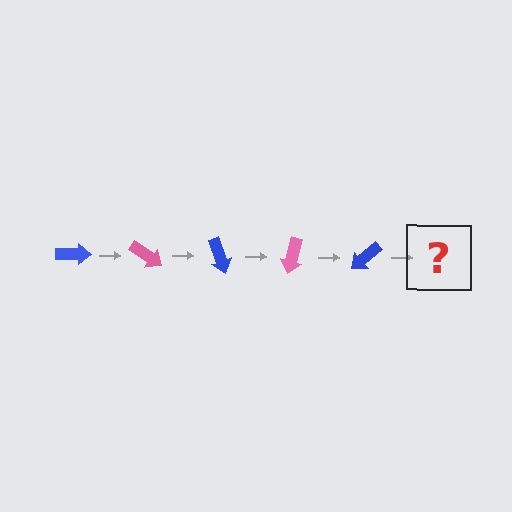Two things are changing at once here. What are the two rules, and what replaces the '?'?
The two rules are that it rotates 35 degrees each step and the color cycles through blue and pink. The '?' should be a pink arrow, rotated 175 degrees from the start.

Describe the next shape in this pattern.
It should be a pink arrow, rotated 175 degrees from the start.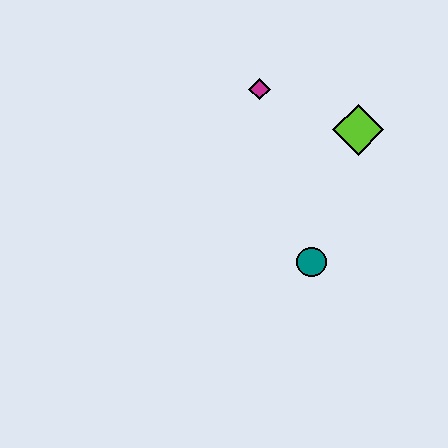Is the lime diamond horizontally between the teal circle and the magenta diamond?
No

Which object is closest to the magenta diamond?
The lime diamond is closest to the magenta diamond.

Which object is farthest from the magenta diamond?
The teal circle is farthest from the magenta diamond.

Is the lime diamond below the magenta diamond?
Yes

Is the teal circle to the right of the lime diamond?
No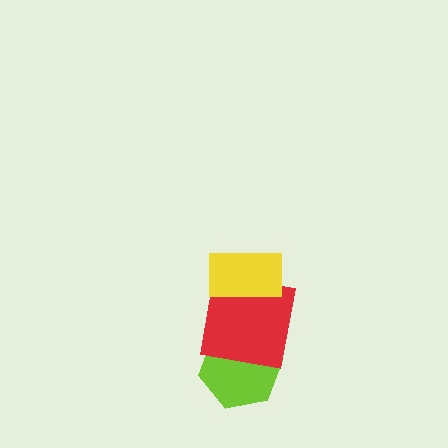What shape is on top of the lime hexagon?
The red square is on top of the lime hexagon.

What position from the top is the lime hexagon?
The lime hexagon is 3rd from the top.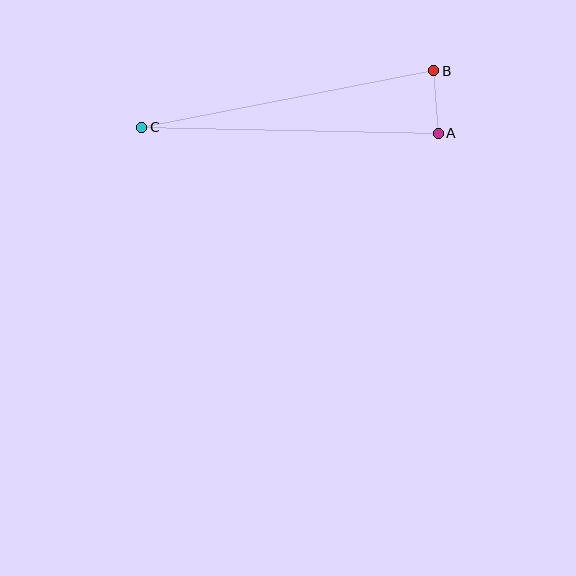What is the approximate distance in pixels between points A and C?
The distance between A and C is approximately 297 pixels.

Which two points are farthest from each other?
Points B and C are farthest from each other.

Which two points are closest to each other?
Points A and B are closest to each other.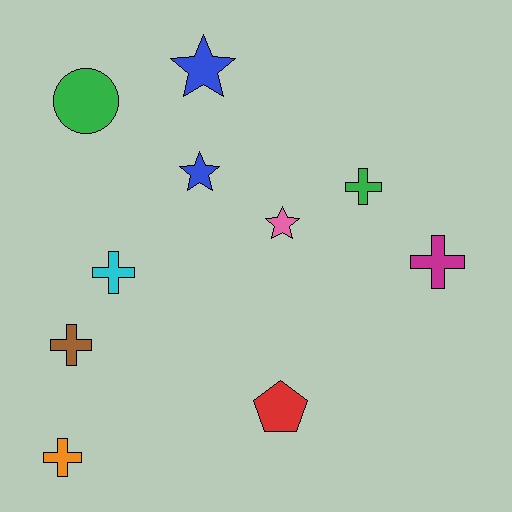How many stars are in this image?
There are 3 stars.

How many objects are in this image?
There are 10 objects.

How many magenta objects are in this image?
There is 1 magenta object.